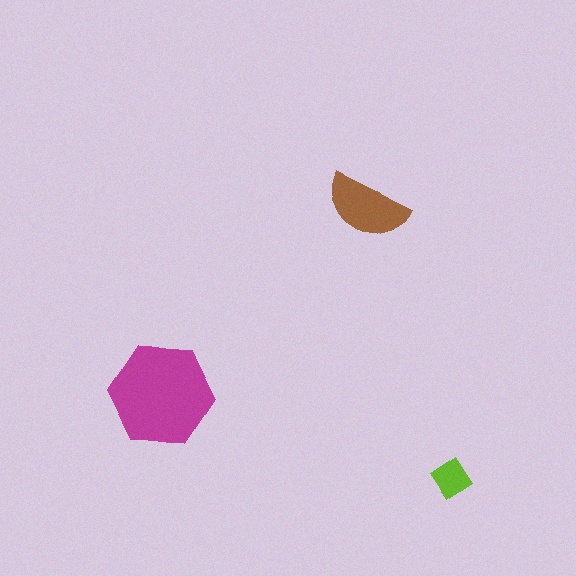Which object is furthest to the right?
The lime diamond is rightmost.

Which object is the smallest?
The lime diamond.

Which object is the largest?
The magenta hexagon.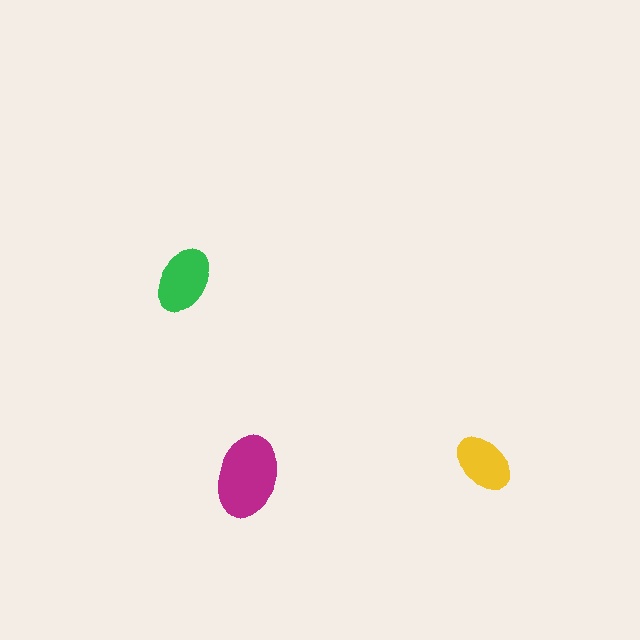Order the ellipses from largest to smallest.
the magenta one, the green one, the yellow one.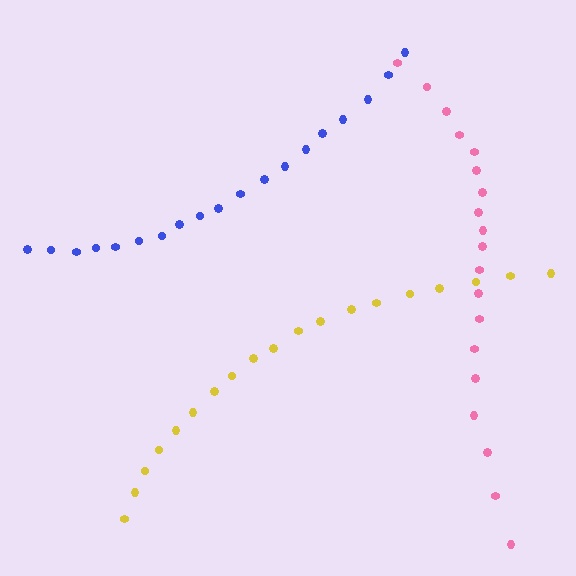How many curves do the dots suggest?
There are 3 distinct paths.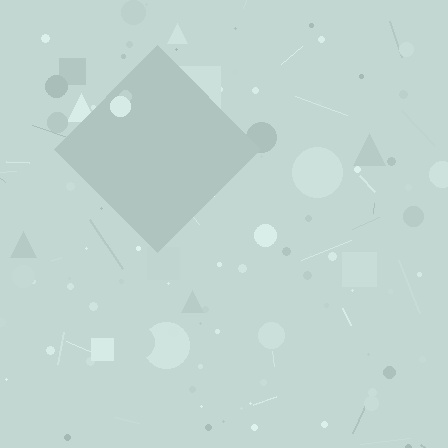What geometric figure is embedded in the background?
A diamond is embedded in the background.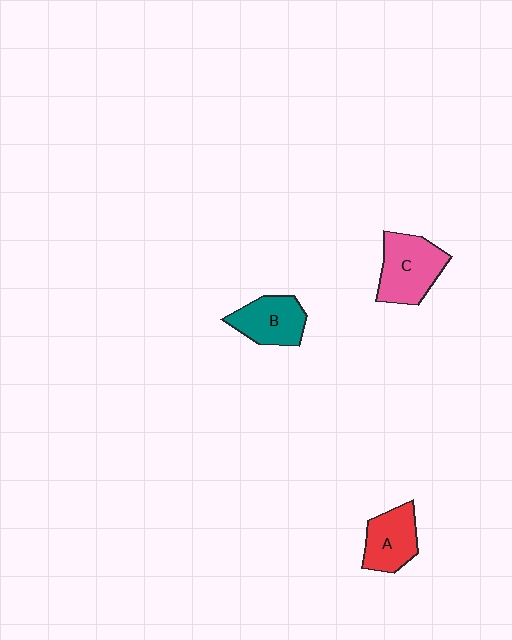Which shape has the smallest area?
Shape A (red).